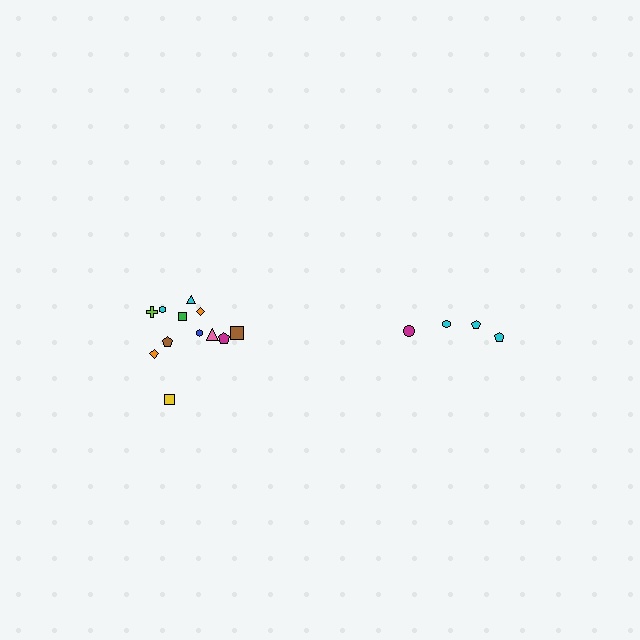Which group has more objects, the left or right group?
The left group.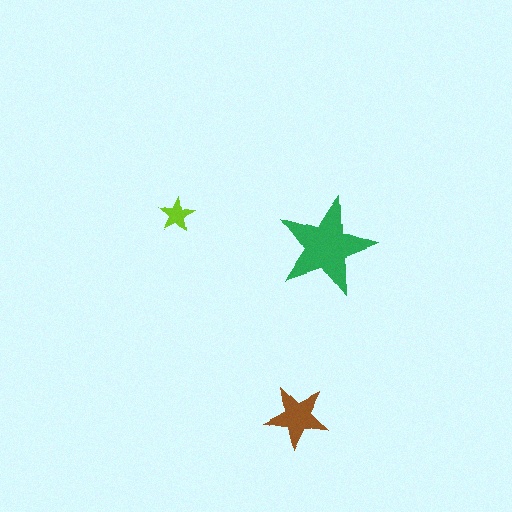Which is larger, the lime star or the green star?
The green one.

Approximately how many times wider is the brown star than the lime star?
About 2 times wider.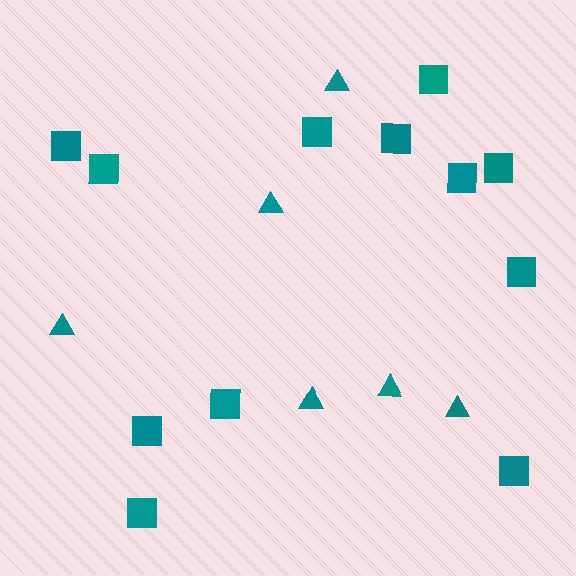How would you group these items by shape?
There are 2 groups: one group of triangles (6) and one group of squares (12).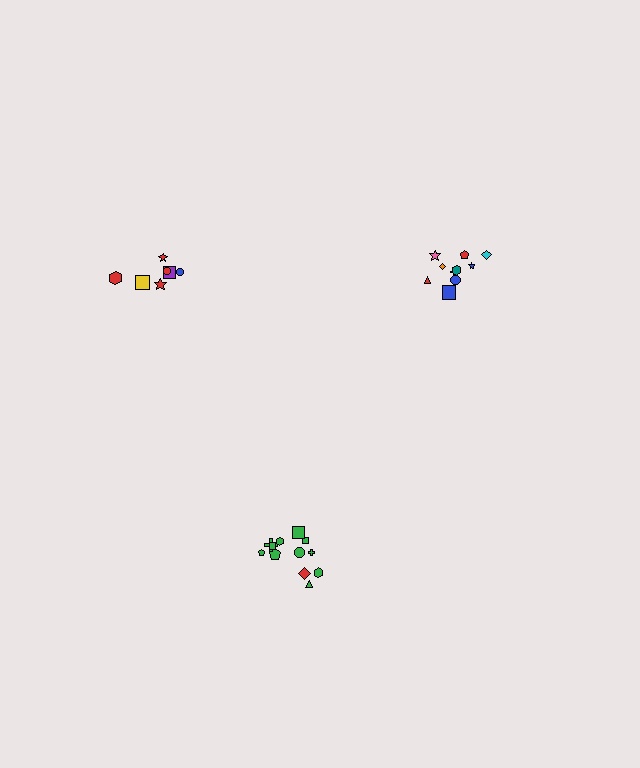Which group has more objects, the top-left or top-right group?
The top-right group.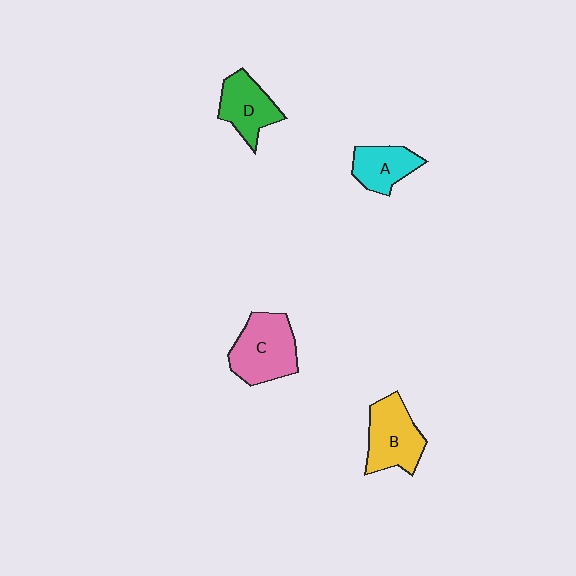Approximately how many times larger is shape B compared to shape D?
Approximately 1.2 times.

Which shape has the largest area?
Shape C (pink).